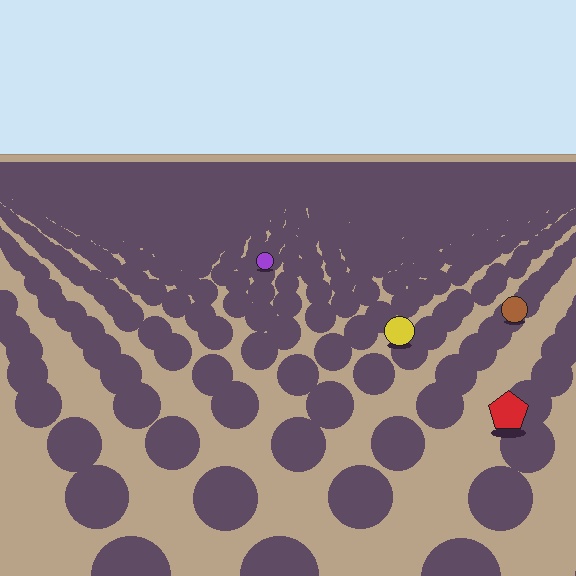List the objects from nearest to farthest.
From nearest to farthest: the red pentagon, the yellow circle, the brown circle, the purple circle.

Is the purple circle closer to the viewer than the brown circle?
No. The brown circle is closer — you can tell from the texture gradient: the ground texture is coarser near it.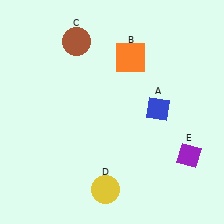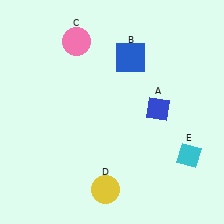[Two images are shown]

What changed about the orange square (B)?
In Image 1, B is orange. In Image 2, it changed to blue.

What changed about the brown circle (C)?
In Image 1, C is brown. In Image 2, it changed to pink.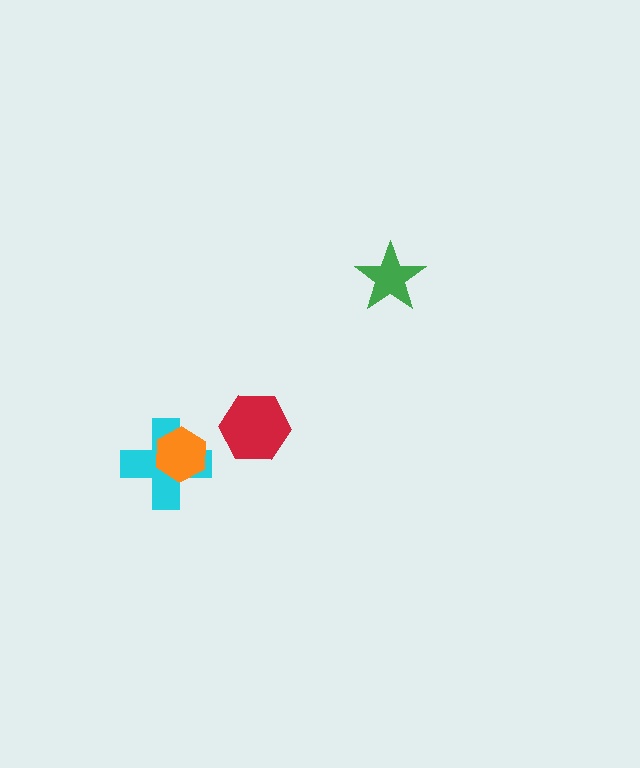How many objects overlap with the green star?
0 objects overlap with the green star.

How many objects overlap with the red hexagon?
0 objects overlap with the red hexagon.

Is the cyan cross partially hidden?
Yes, it is partially covered by another shape.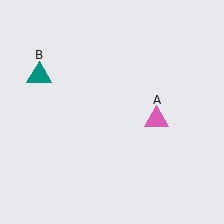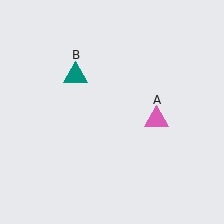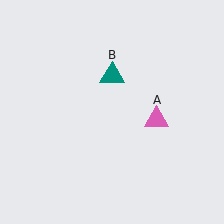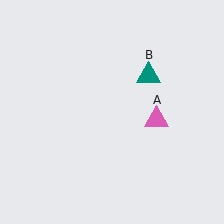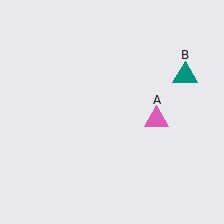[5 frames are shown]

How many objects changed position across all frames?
1 object changed position: teal triangle (object B).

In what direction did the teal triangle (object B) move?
The teal triangle (object B) moved right.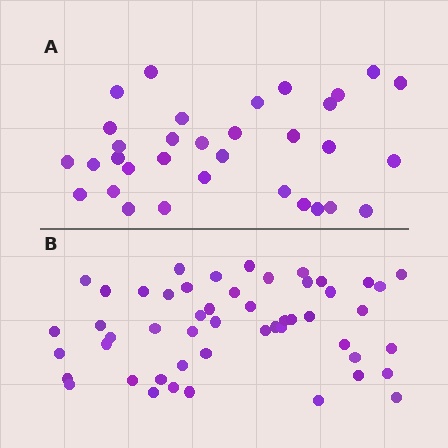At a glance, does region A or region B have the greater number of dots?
Region B (the bottom region) has more dots.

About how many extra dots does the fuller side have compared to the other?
Region B has approximately 20 more dots than region A.